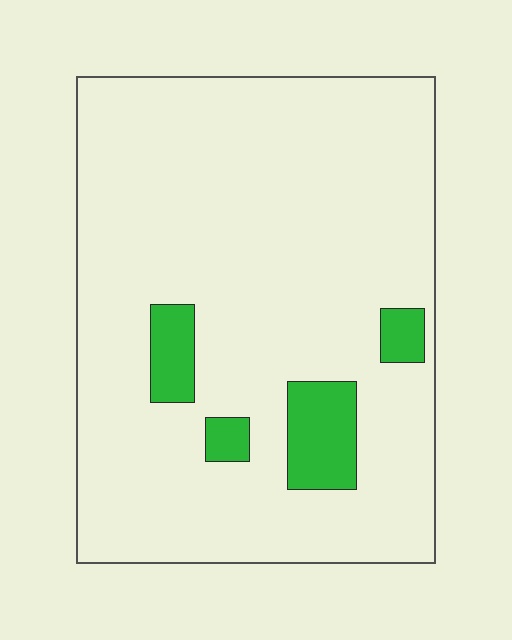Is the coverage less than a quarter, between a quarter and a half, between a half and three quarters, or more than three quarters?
Less than a quarter.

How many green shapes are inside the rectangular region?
4.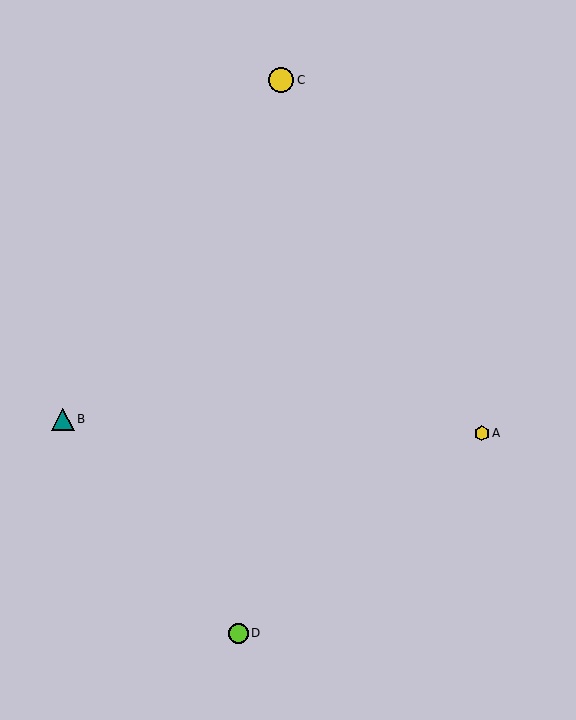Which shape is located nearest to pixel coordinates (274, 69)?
The yellow circle (labeled C) at (281, 80) is nearest to that location.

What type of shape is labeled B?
Shape B is a teal triangle.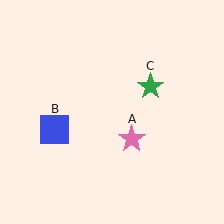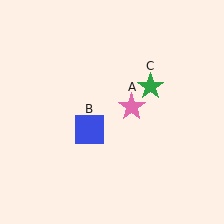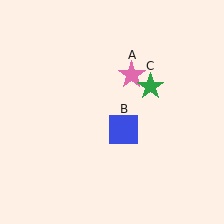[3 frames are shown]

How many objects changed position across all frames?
2 objects changed position: pink star (object A), blue square (object B).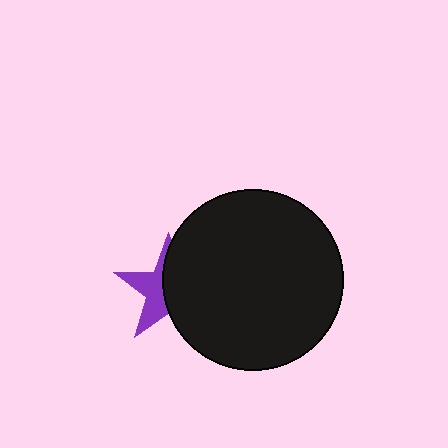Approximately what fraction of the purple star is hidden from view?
Roughly 57% of the purple star is hidden behind the black circle.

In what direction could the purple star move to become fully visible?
The purple star could move left. That would shift it out from behind the black circle entirely.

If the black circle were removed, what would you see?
You would see the complete purple star.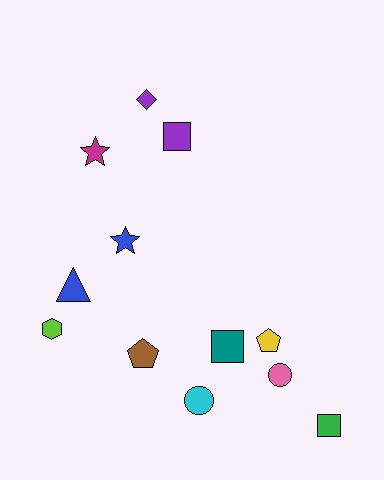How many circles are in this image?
There are 2 circles.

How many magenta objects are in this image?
There is 1 magenta object.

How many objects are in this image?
There are 12 objects.